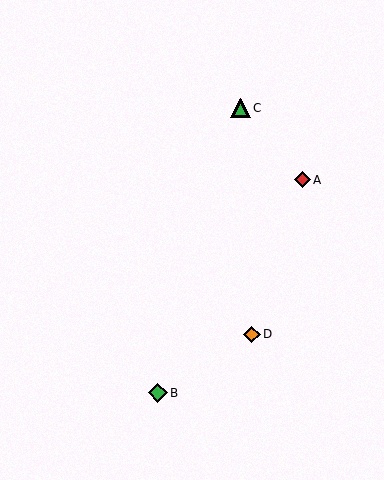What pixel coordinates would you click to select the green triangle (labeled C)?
Click at (240, 108) to select the green triangle C.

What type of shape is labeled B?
Shape B is a green diamond.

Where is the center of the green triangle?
The center of the green triangle is at (240, 108).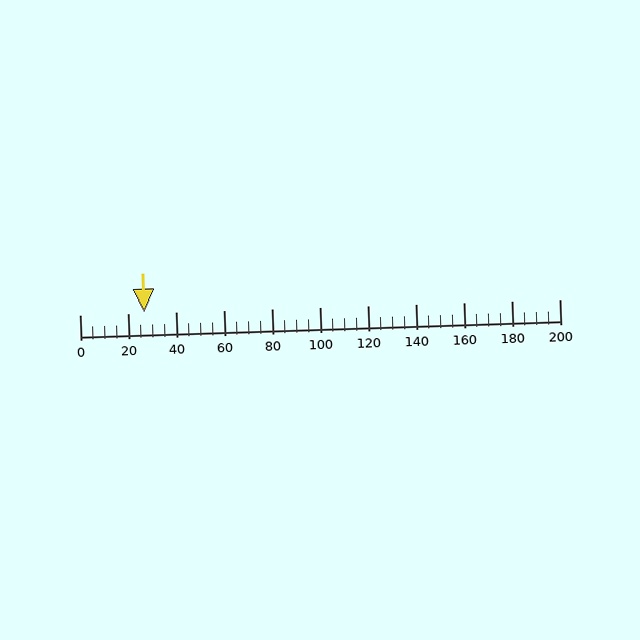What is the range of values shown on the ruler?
The ruler shows values from 0 to 200.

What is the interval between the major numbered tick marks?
The major tick marks are spaced 20 units apart.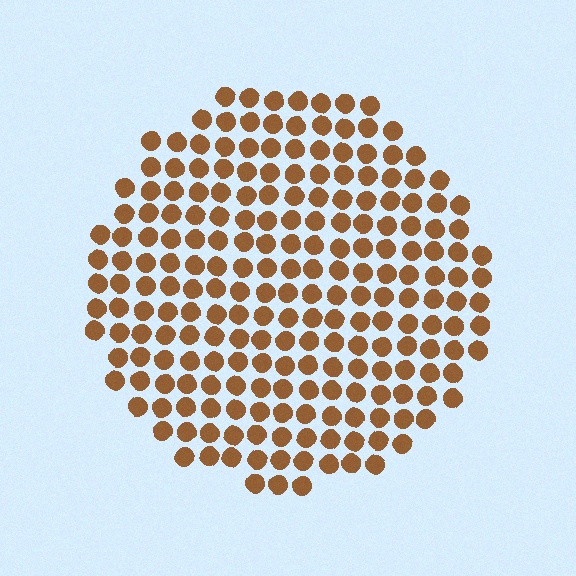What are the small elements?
The small elements are circles.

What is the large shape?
The large shape is a circle.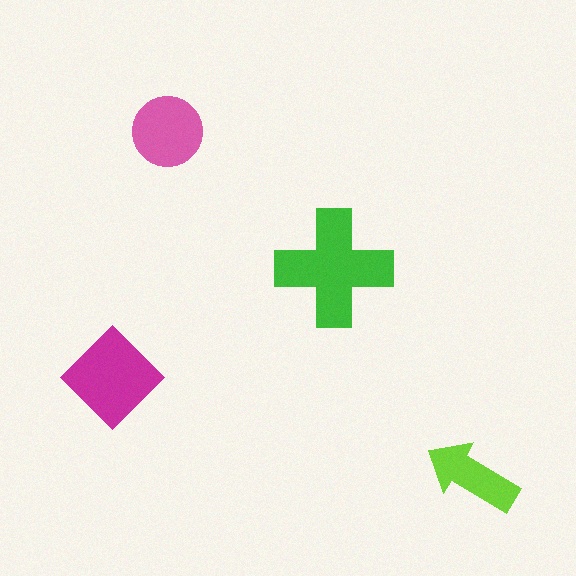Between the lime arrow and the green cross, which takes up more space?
The green cross.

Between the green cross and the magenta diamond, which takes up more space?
The green cross.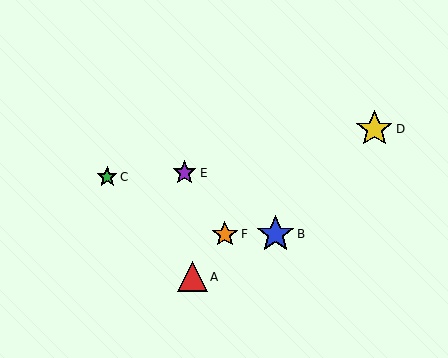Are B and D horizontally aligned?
No, B is at y≈234 and D is at y≈129.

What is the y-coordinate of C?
Object C is at y≈177.